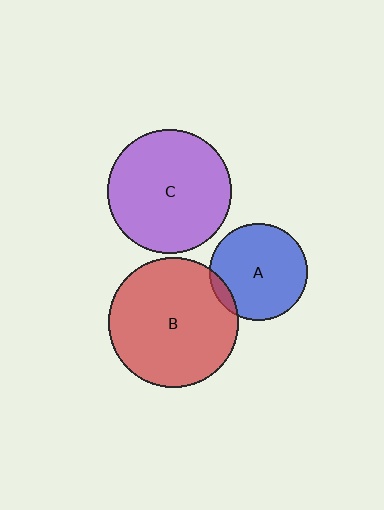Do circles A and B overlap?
Yes.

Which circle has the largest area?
Circle B (red).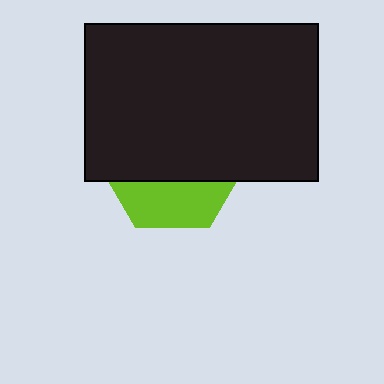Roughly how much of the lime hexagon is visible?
A small part of it is visible (roughly 32%).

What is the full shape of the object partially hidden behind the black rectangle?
The partially hidden object is a lime hexagon.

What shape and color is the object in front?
The object in front is a black rectangle.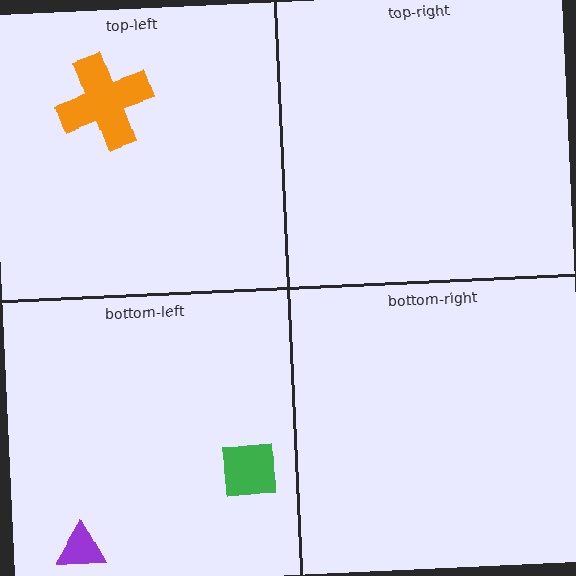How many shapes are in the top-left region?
1.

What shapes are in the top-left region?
The orange cross.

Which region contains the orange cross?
The top-left region.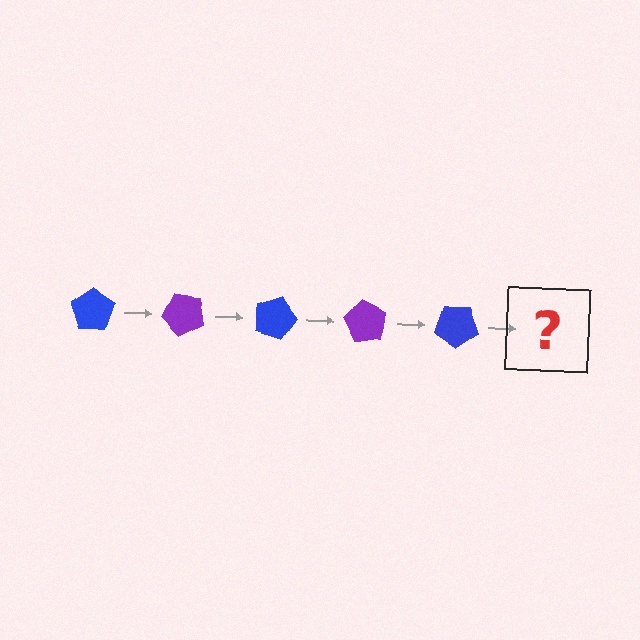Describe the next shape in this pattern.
It should be a purple pentagon, rotated 225 degrees from the start.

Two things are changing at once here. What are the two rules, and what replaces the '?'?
The two rules are that it rotates 45 degrees each step and the color cycles through blue and purple. The '?' should be a purple pentagon, rotated 225 degrees from the start.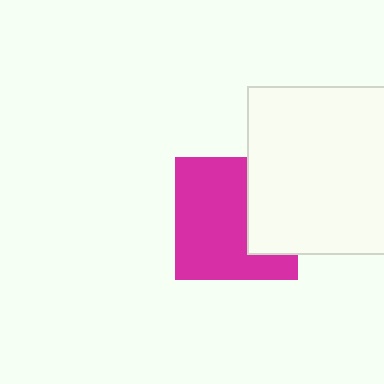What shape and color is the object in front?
The object in front is a white rectangle.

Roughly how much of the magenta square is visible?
Most of it is visible (roughly 67%).